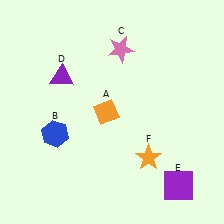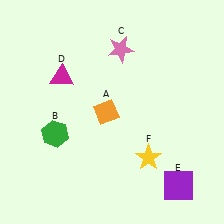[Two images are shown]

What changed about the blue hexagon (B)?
In Image 1, B is blue. In Image 2, it changed to green.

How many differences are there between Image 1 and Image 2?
There are 3 differences between the two images.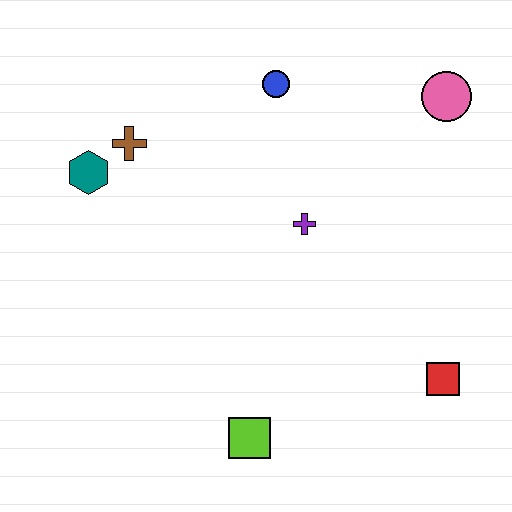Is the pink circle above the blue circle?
No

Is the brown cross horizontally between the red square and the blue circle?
No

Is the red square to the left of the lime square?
No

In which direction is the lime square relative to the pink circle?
The lime square is below the pink circle.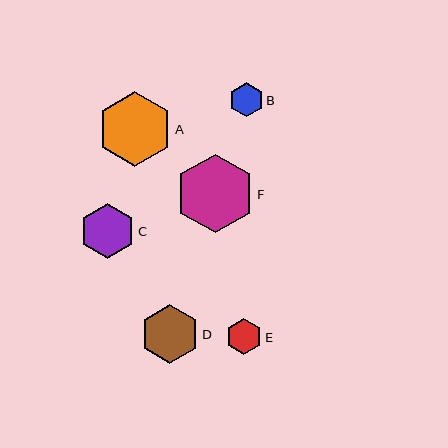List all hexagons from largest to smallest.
From largest to smallest: F, A, D, C, E, B.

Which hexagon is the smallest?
Hexagon B is the smallest with a size of approximately 34 pixels.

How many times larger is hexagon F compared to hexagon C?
Hexagon F is approximately 1.4 times the size of hexagon C.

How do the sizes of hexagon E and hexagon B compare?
Hexagon E and hexagon B are approximately the same size.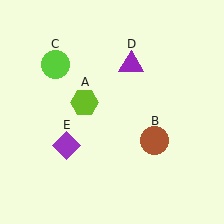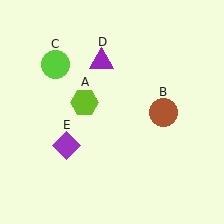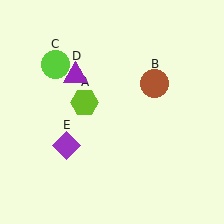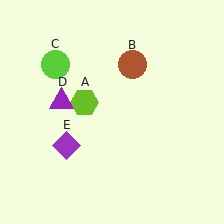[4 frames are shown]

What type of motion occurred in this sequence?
The brown circle (object B), purple triangle (object D) rotated counterclockwise around the center of the scene.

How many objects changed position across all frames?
2 objects changed position: brown circle (object B), purple triangle (object D).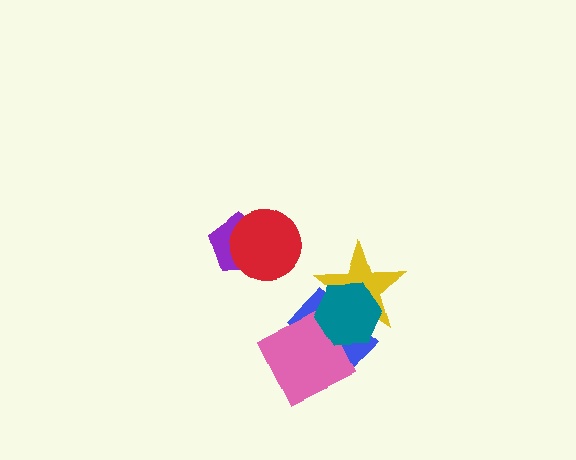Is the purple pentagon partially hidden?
Yes, it is partially covered by another shape.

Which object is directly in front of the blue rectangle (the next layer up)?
The pink square is directly in front of the blue rectangle.